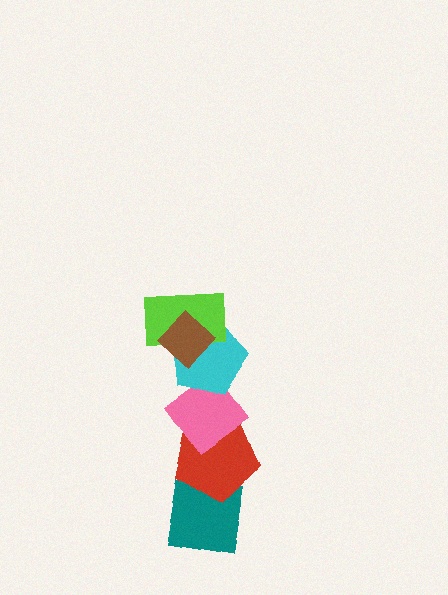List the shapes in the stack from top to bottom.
From top to bottom: the brown diamond, the lime rectangle, the cyan pentagon, the pink diamond, the red pentagon, the teal square.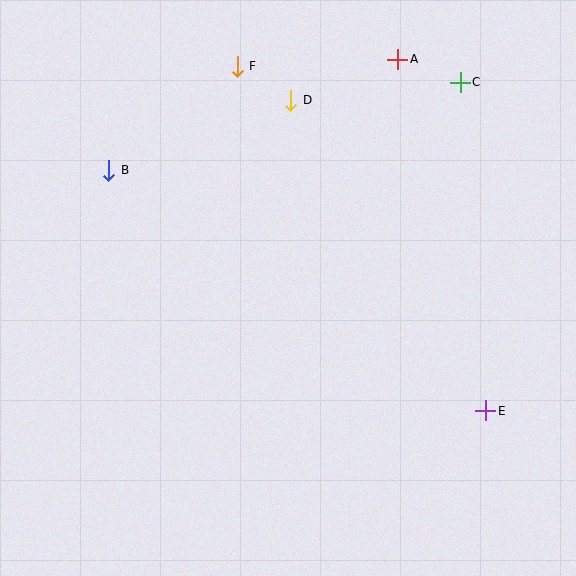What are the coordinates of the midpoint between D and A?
The midpoint between D and A is at (344, 80).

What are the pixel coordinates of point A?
Point A is at (398, 59).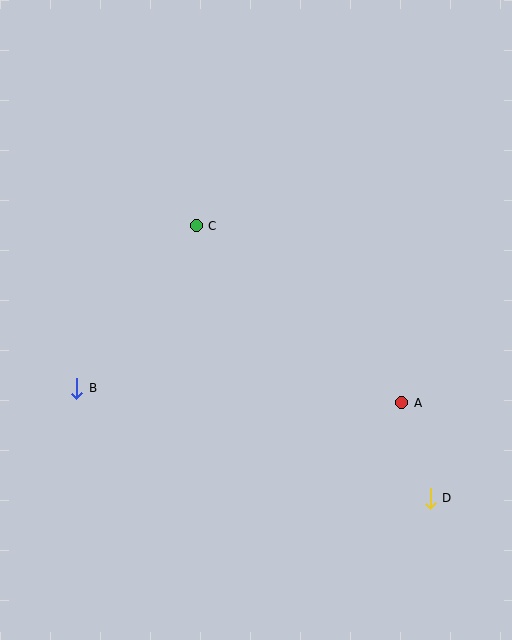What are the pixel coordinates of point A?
Point A is at (402, 403).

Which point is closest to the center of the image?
Point C at (196, 226) is closest to the center.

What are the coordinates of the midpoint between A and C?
The midpoint between A and C is at (299, 314).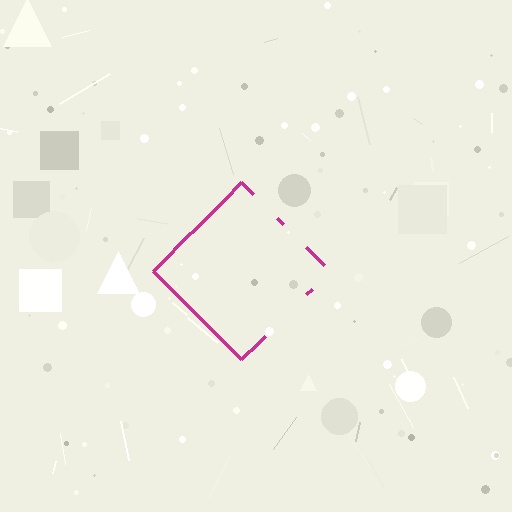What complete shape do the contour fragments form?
The contour fragments form a diamond.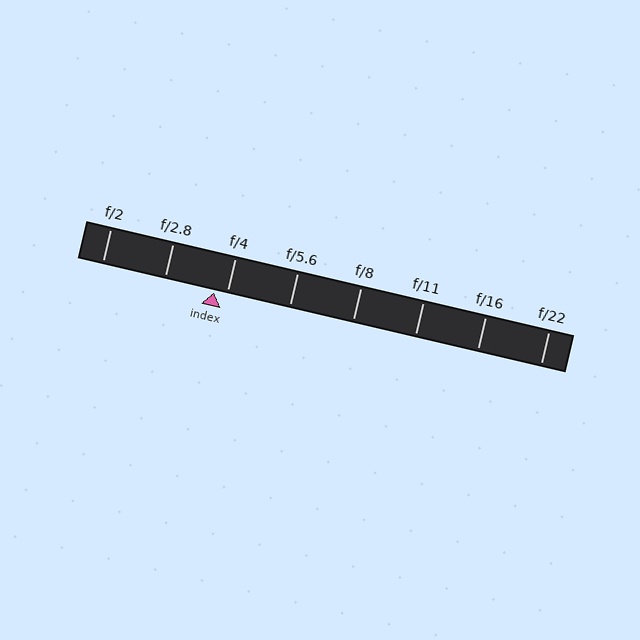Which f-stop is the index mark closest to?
The index mark is closest to f/4.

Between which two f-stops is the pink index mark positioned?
The index mark is between f/2.8 and f/4.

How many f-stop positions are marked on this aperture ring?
There are 8 f-stop positions marked.